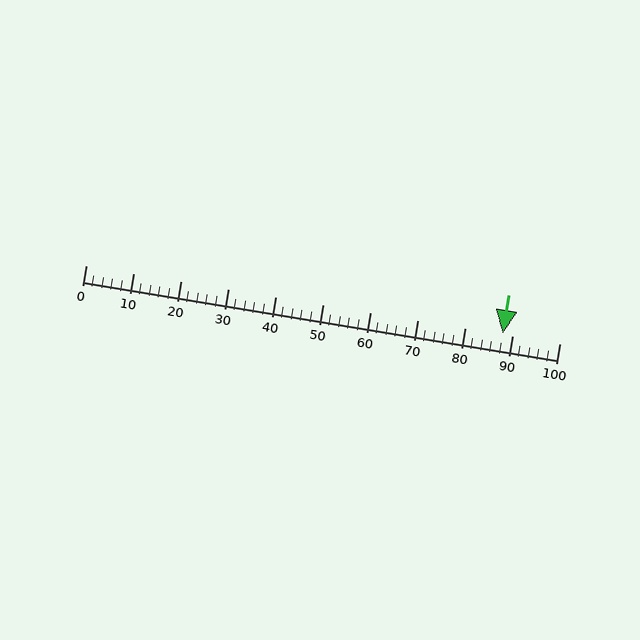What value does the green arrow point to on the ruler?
The green arrow points to approximately 88.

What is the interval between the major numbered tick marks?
The major tick marks are spaced 10 units apart.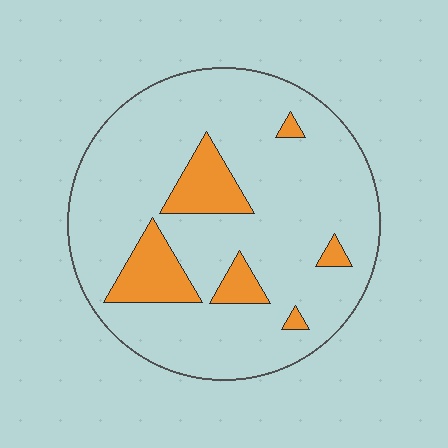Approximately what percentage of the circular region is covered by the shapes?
Approximately 15%.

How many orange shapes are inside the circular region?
6.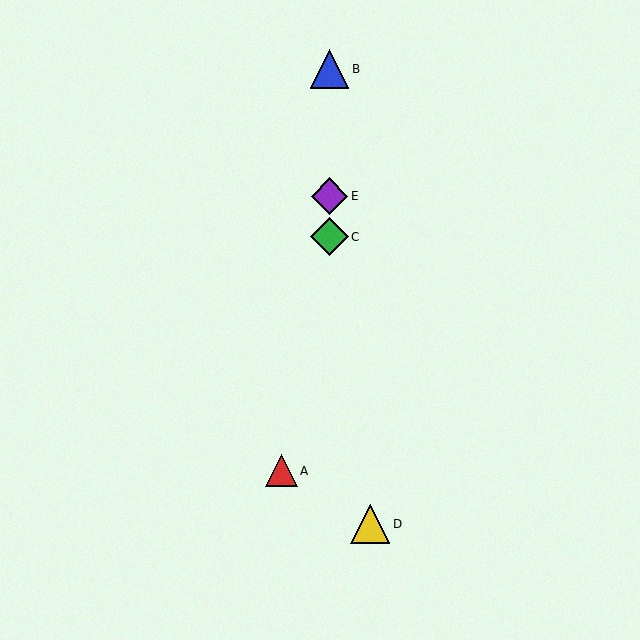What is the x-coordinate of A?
Object A is at x≈282.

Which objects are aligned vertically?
Objects B, C, E are aligned vertically.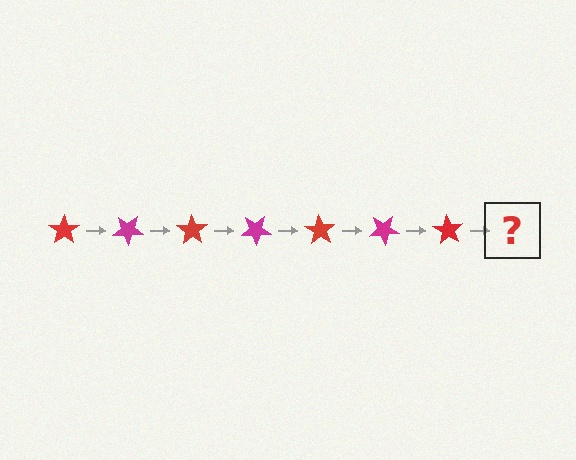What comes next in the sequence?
The next element should be a magenta star, rotated 245 degrees from the start.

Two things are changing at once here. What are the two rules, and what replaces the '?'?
The two rules are that it rotates 35 degrees each step and the color cycles through red and magenta. The '?' should be a magenta star, rotated 245 degrees from the start.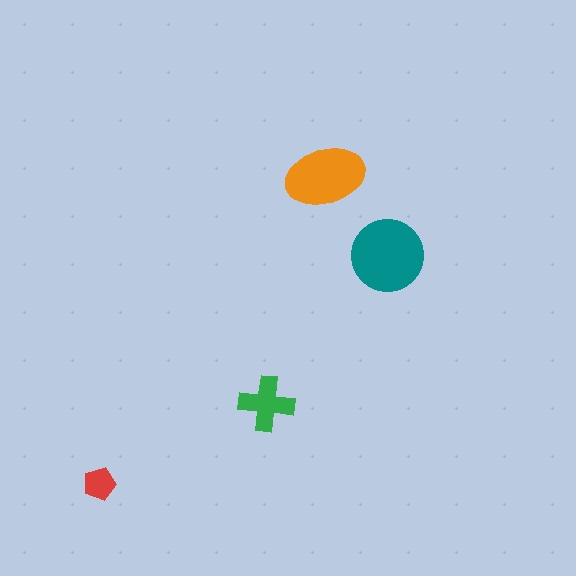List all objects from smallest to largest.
The red pentagon, the green cross, the orange ellipse, the teal circle.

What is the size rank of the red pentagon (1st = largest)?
4th.